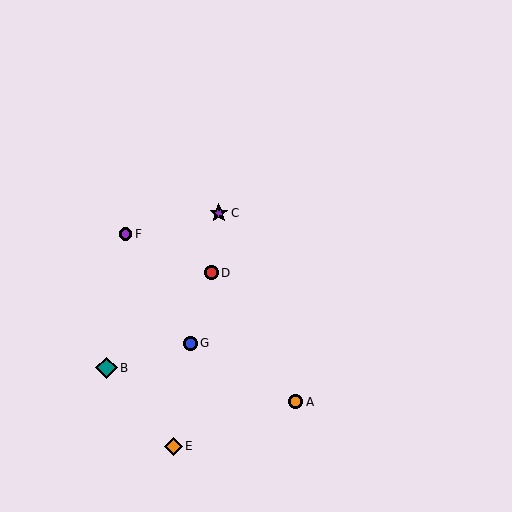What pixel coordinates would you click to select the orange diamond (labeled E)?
Click at (173, 446) to select the orange diamond E.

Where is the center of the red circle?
The center of the red circle is at (211, 273).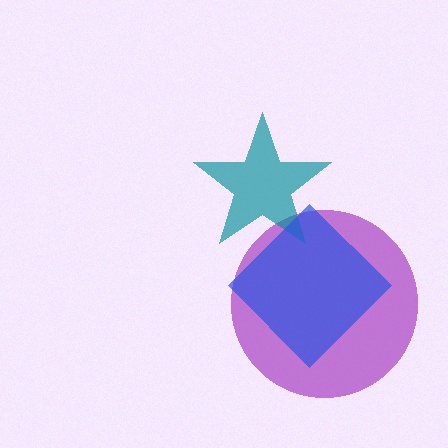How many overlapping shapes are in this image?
There are 3 overlapping shapes in the image.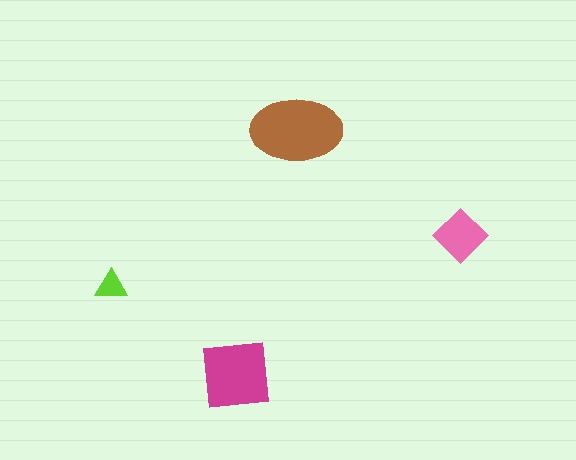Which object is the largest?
The brown ellipse.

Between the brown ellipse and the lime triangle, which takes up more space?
The brown ellipse.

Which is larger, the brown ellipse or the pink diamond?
The brown ellipse.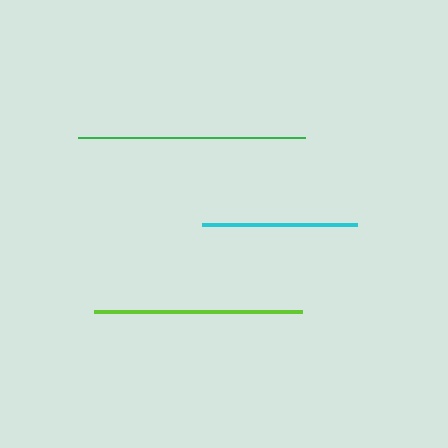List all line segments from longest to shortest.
From longest to shortest: green, lime, cyan.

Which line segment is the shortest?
The cyan line is the shortest at approximately 155 pixels.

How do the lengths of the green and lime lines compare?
The green and lime lines are approximately the same length.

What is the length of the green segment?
The green segment is approximately 227 pixels long.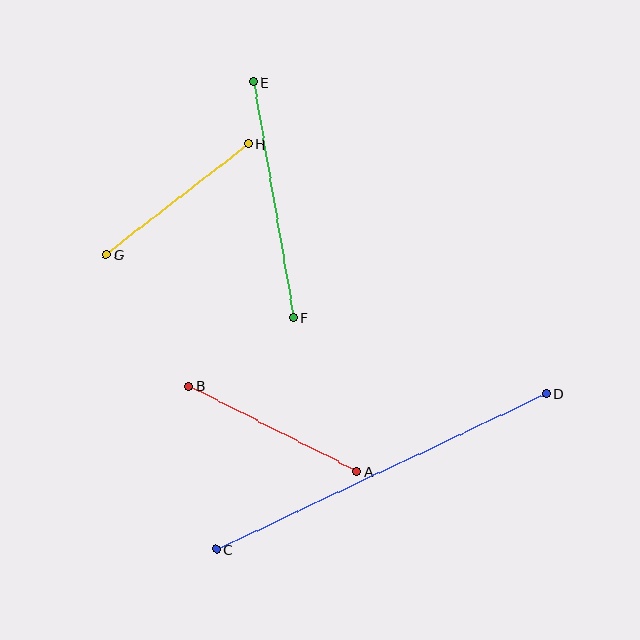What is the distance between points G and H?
The distance is approximately 180 pixels.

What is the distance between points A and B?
The distance is approximately 189 pixels.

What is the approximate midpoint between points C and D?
The midpoint is at approximately (382, 471) pixels.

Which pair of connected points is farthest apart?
Points C and D are farthest apart.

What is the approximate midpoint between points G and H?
The midpoint is at approximately (177, 199) pixels.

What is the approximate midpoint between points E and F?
The midpoint is at approximately (273, 200) pixels.